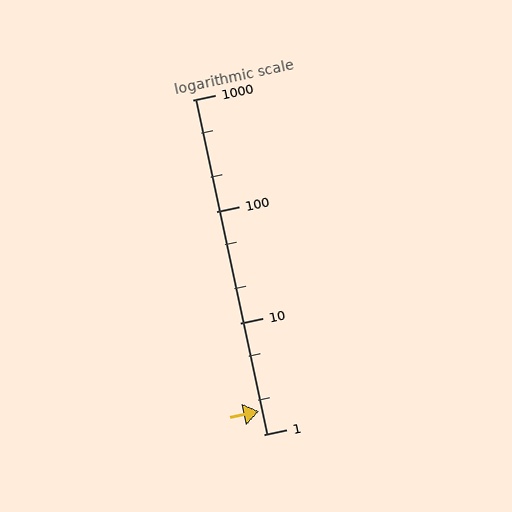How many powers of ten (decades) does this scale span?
The scale spans 3 decades, from 1 to 1000.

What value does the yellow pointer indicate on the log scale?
The pointer indicates approximately 1.6.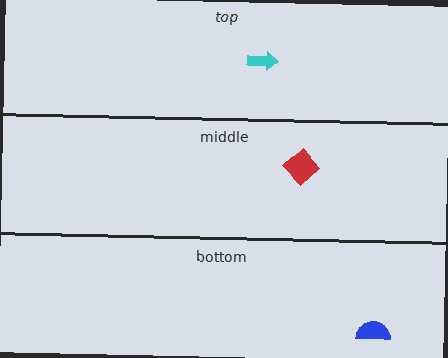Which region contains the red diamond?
The middle region.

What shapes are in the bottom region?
The blue semicircle.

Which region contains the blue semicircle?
The bottom region.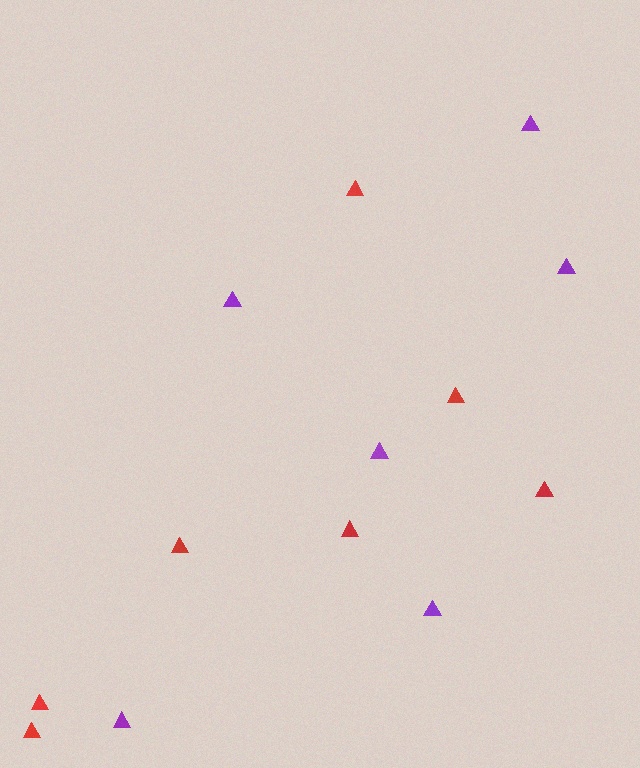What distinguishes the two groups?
There are 2 groups: one group of red triangles (7) and one group of purple triangles (6).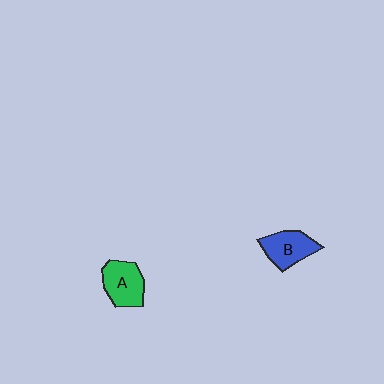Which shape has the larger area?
Shape A (green).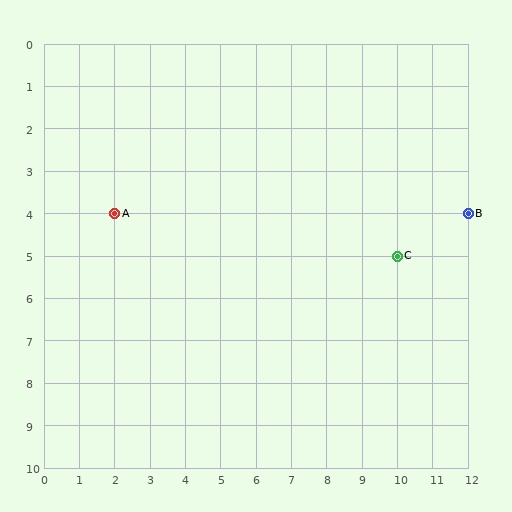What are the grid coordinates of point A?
Point A is at grid coordinates (2, 4).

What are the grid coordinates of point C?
Point C is at grid coordinates (10, 5).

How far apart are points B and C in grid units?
Points B and C are 2 columns and 1 row apart (about 2.2 grid units diagonally).